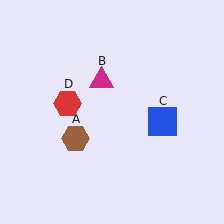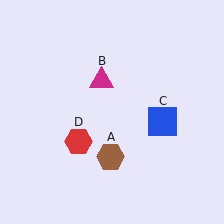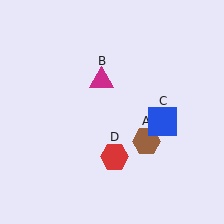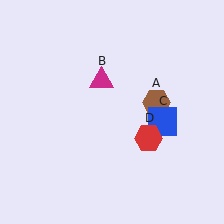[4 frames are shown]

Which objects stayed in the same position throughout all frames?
Magenta triangle (object B) and blue square (object C) remained stationary.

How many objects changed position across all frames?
2 objects changed position: brown hexagon (object A), red hexagon (object D).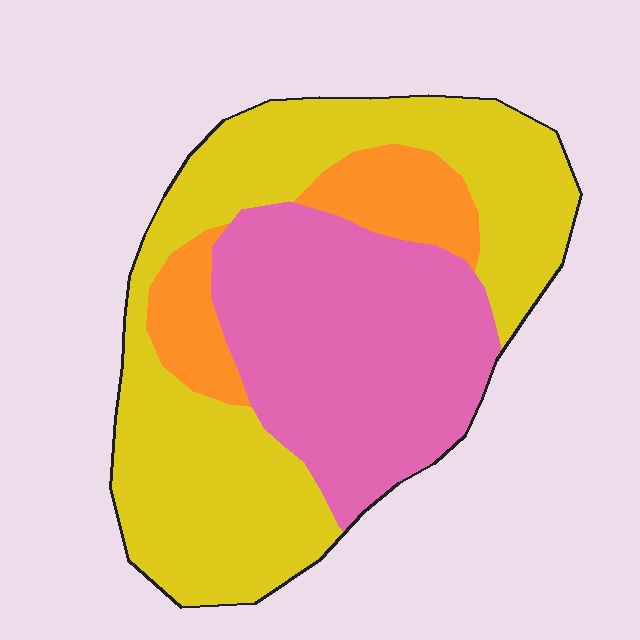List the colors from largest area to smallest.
From largest to smallest: yellow, pink, orange.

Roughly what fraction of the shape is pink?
Pink takes up about three eighths (3/8) of the shape.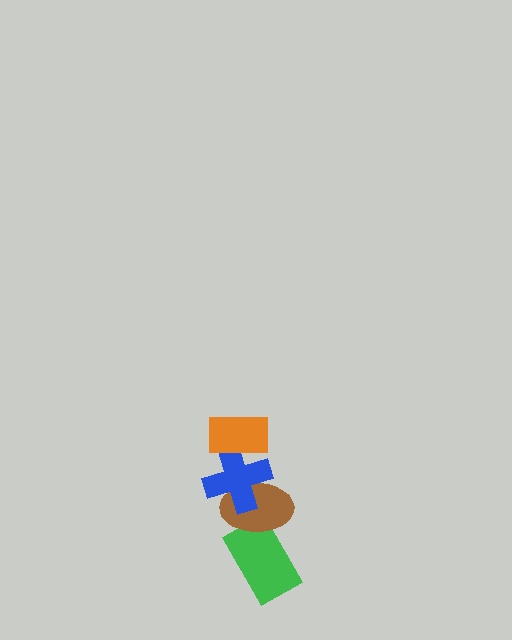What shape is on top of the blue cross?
The orange rectangle is on top of the blue cross.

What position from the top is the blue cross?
The blue cross is 2nd from the top.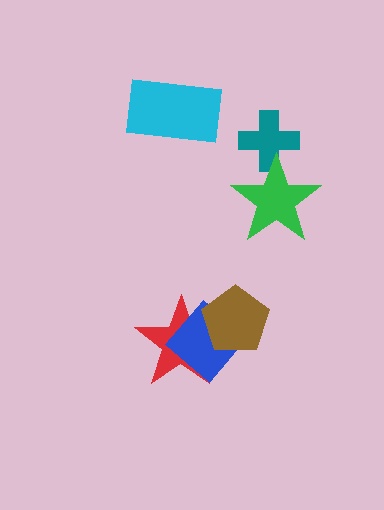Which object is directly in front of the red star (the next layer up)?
The blue diamond is directly in front of the red star.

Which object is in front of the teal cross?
The green star is in front of the teal cross.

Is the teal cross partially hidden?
Yes, it is partially covered by another shape.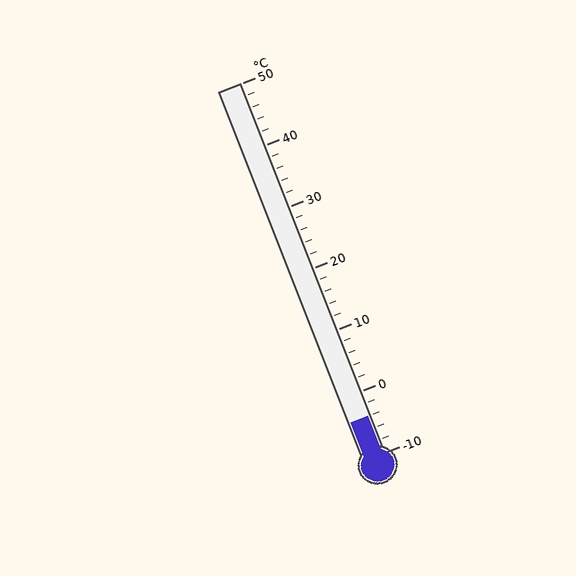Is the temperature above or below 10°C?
The temperature is below 10°C.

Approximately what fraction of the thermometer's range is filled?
The thermometer is filled to approximately 10% of its range.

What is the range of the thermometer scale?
The thermometer scale ranges from -10°C to 50°C.